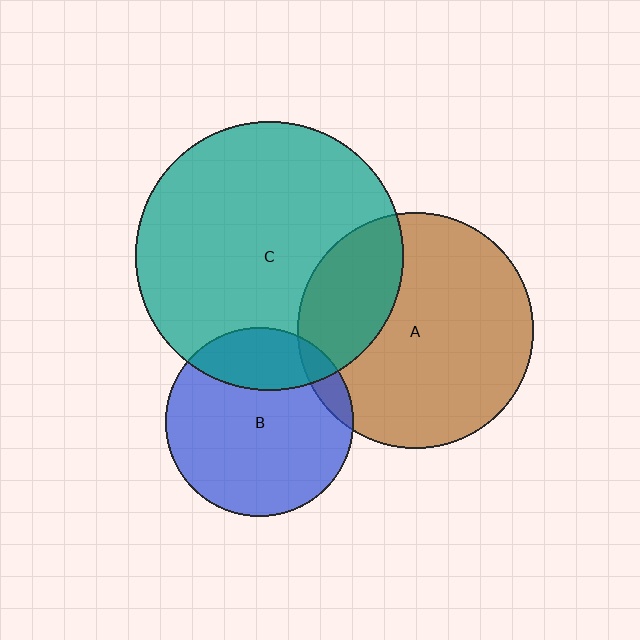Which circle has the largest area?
Circle C (teal).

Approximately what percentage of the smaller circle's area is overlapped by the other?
Approximately 10%.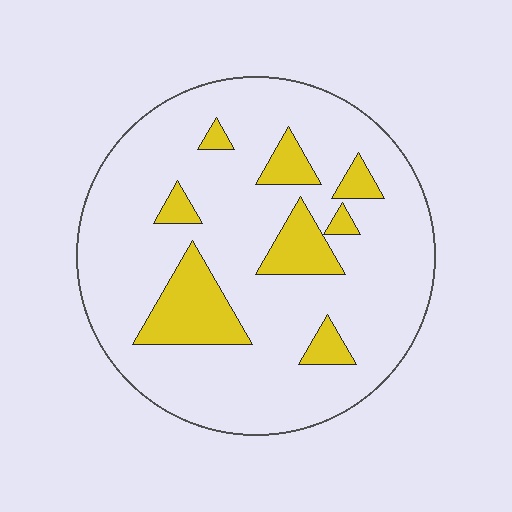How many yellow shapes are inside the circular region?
8.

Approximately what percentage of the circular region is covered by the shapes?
Approximately 15%.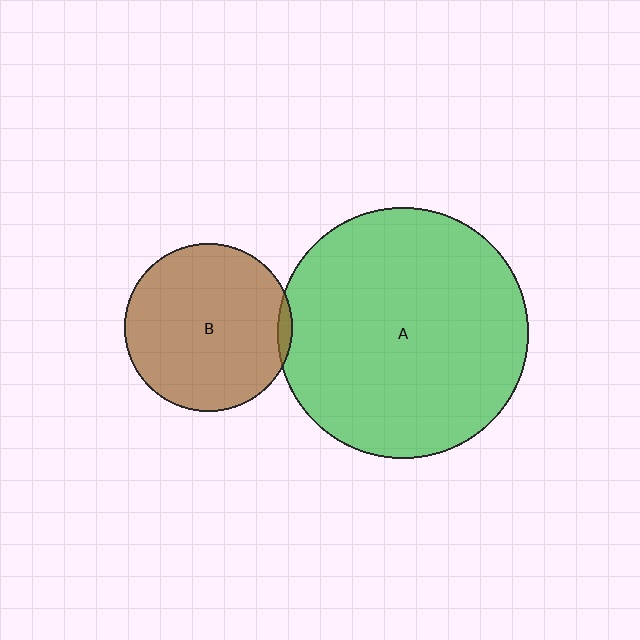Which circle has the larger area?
Circle A (green).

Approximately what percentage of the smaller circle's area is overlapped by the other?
Approximately 5%.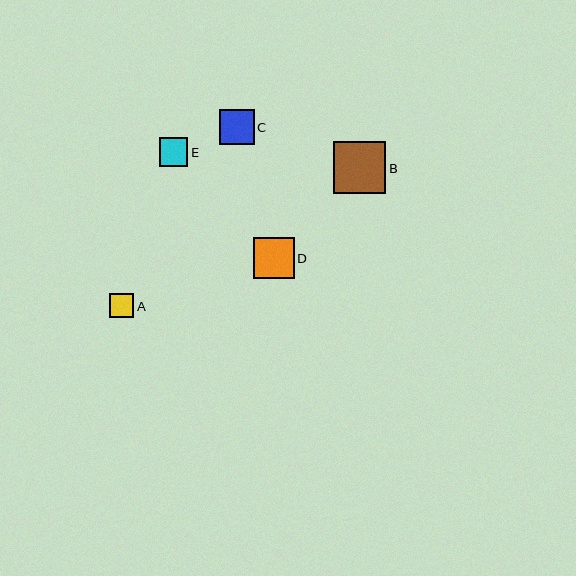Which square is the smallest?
Square A is the smallest with a size of approximately 24 pixels.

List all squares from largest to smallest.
From largest to smallest: B, D, C, E, A.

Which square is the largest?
Square B is the largest with a size of approximately 52 pixels.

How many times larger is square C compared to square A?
Square C is approximately 1.5 times the size of square A.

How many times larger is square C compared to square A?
Square C is approximately 1.5 times the size of square A.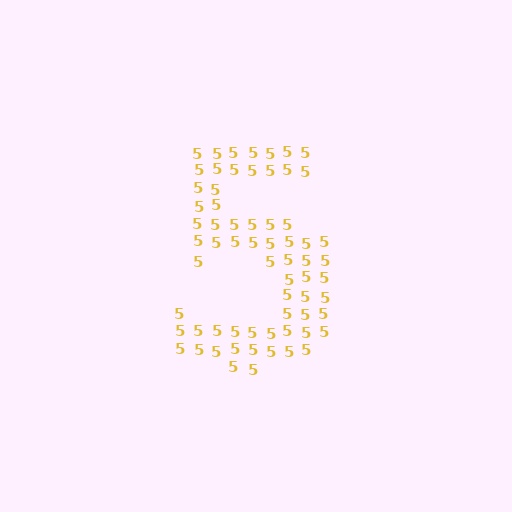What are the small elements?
The small elements are digit 5's.